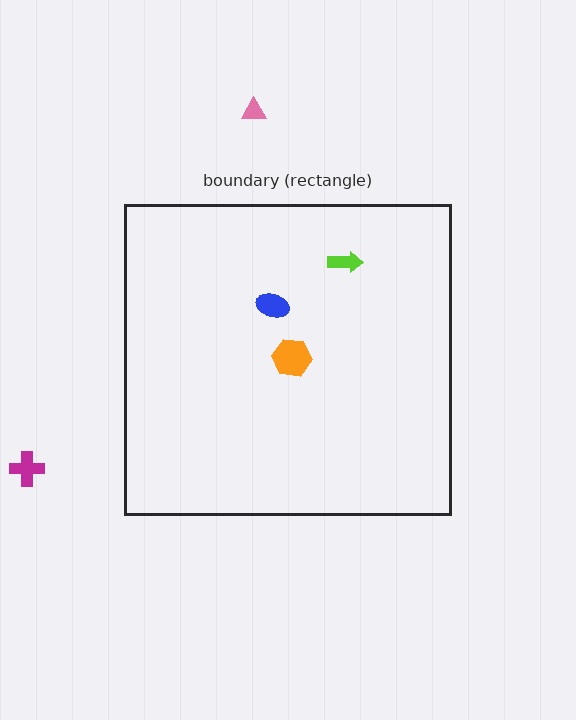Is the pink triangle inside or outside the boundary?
Outside.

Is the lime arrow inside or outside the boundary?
Inside.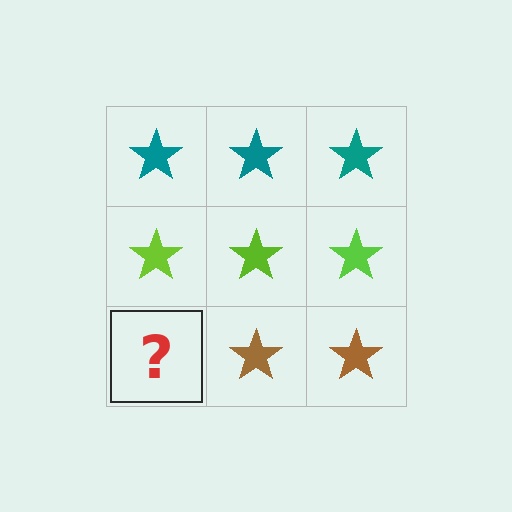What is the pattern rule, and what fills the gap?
The rule is that each row has a consistent color. The gap should be filled with a brown star.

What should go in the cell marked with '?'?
The missing cell should contain a brown star.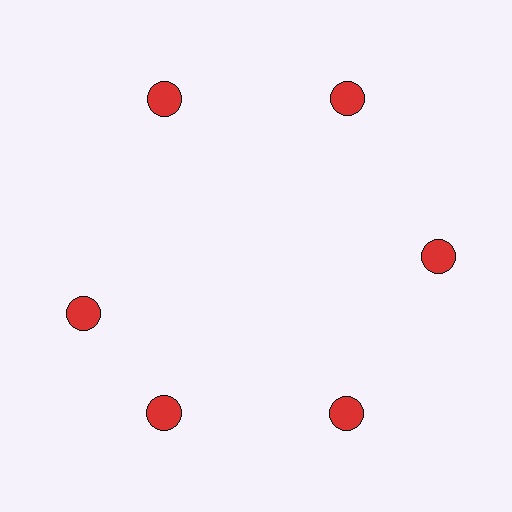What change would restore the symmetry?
The symmetry would be restored by rotating it back into even spacing with its neighbors so that all 6 circles sit at equal angles and equal distance from the center.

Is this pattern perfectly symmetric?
No. The 6 red circles are arranged in a ring, but one element near the 9 o'clock position is rotated out of alignment along the ring, breaking the 6-fold rotational symmetry.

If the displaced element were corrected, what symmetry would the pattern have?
It would have 6-fold rotational symmetry — the pattern would map onto itself every 60 degrees.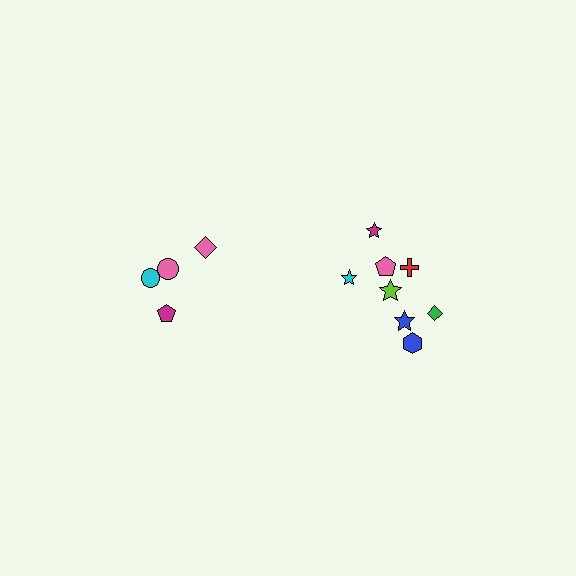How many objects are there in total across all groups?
There are 12 objects.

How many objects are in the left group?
There are 4 objects.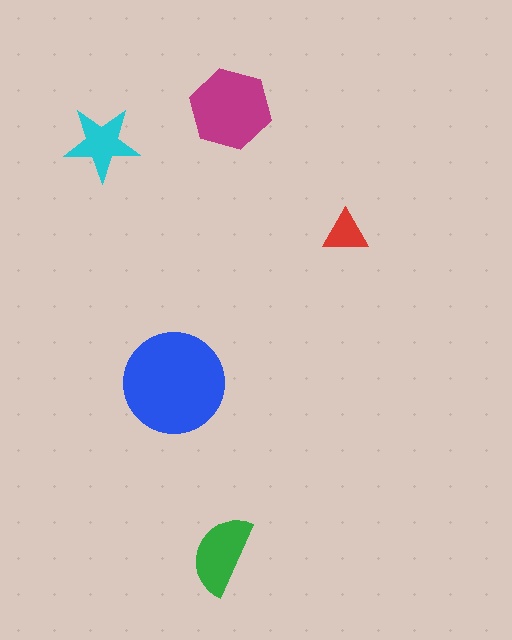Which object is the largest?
The blue circle.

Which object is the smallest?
The red triangle.